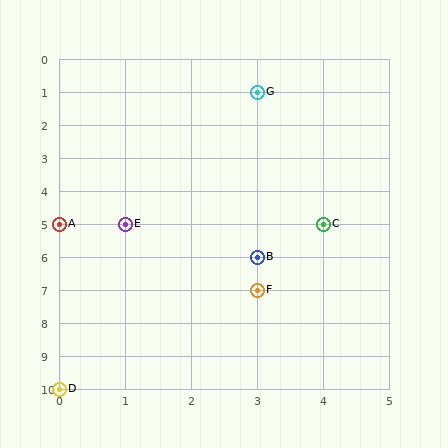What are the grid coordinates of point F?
Point F is at grid coordinates (3, 7).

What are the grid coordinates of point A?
Point A is at grid coordinates (0, 5).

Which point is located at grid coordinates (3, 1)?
Point G is at (3, 1).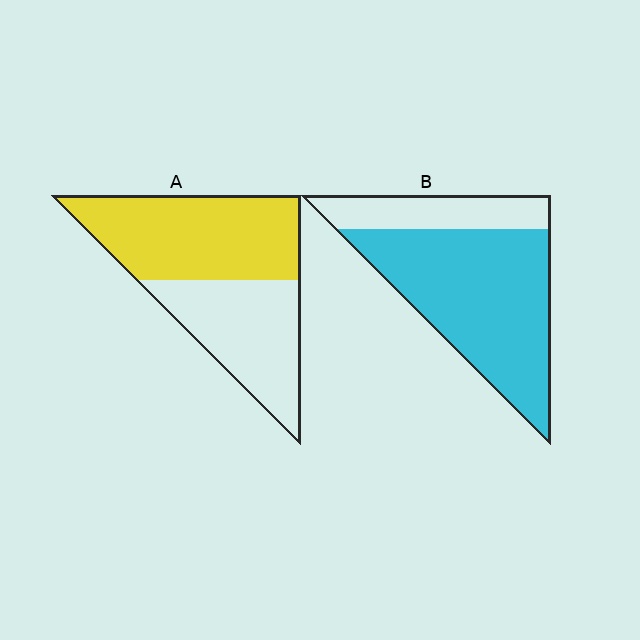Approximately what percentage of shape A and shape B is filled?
A is approximately 55% and B is approximately 75%.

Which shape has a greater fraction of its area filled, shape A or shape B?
Shape B.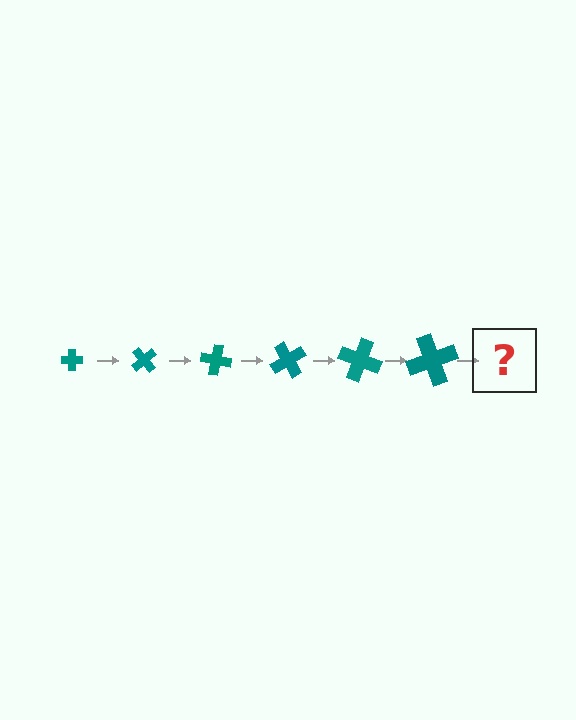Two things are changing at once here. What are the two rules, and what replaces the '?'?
The two rules are that the cross grows larger each step and it rotates 50 degrees each step. The '?' should be a cross, larger than the previous one and rotated 300 degrees from the start.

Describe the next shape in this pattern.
It should be a cross, larger than the previous one and rotated 300 degrees from the start.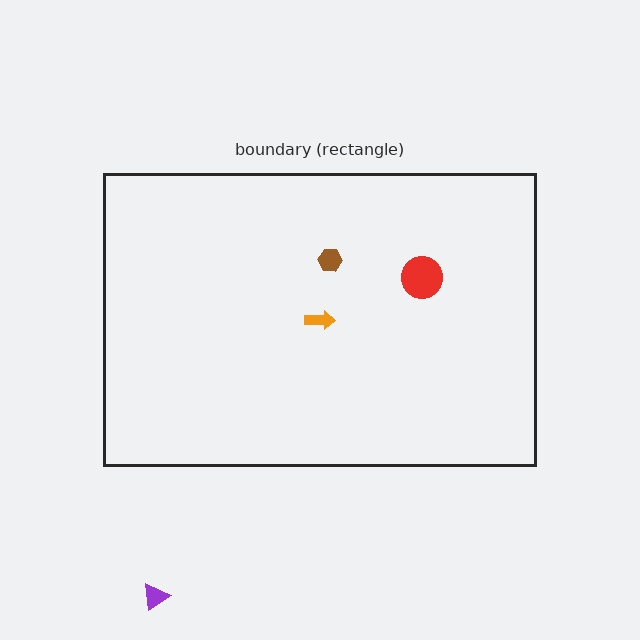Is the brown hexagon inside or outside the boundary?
Inside.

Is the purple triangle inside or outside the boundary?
Outside.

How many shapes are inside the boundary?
3 inside, 1 outside.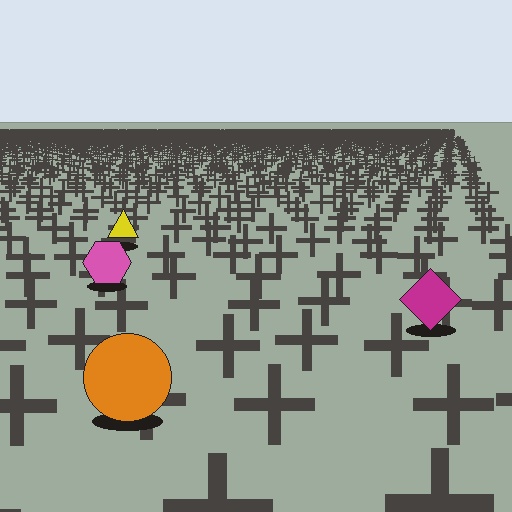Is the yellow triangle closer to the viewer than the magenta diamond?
No. The magenta diamond is closer — you can tell from the texture gradient: the ground texture is coarser near it.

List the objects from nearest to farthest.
From nearest to farthest: the orange circle, the magenta diamond, the pink hexagon, the yellow triangle.